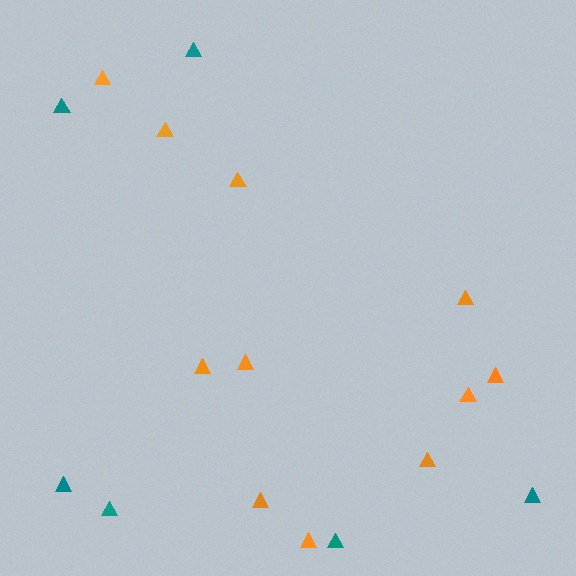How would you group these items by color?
There are 2 groups: one group of teal triangles (6) and one group of orange triangles (11).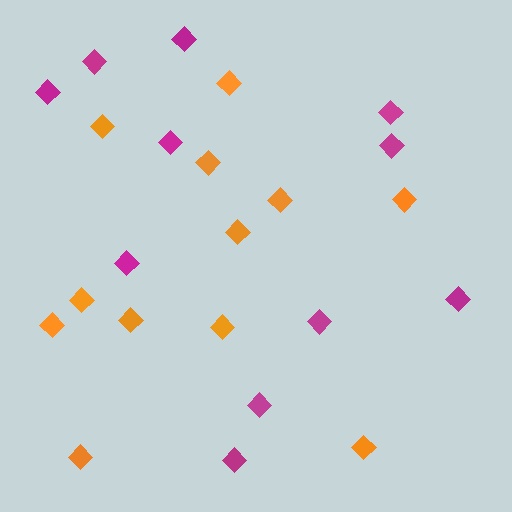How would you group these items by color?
There are 2 groups: one group of orange diamonds (12) and one group of magenta diamonds (11).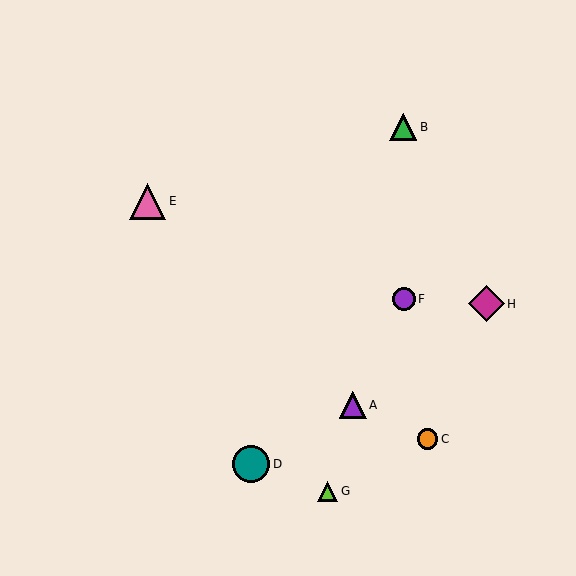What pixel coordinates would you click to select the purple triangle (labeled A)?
Click at (353, 405) to select the purple triangle A.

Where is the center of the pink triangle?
The center of the pink triangle is at (147, 201).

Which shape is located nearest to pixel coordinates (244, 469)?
The teal circle (labeled D) at (251, 464) is nearest to that location.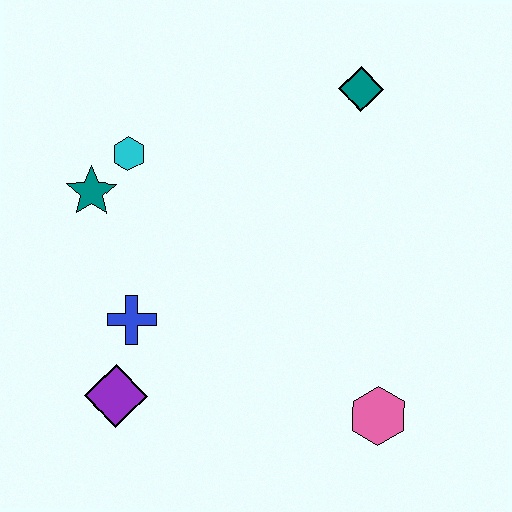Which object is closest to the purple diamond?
The blue cross is closest to the purple diamond.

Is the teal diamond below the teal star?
No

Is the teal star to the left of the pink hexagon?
Yes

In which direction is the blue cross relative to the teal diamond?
The blue cross is below the teal diamond.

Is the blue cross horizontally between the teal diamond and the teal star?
Yes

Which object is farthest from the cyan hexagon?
The pink hexagon is farthest from the cyan hexagon.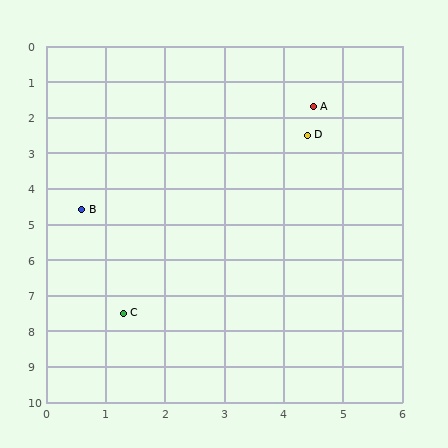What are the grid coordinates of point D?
Point D is at approximately (4.4, 2.5).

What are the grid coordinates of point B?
Point B is at approximately (0.6, 4.6).